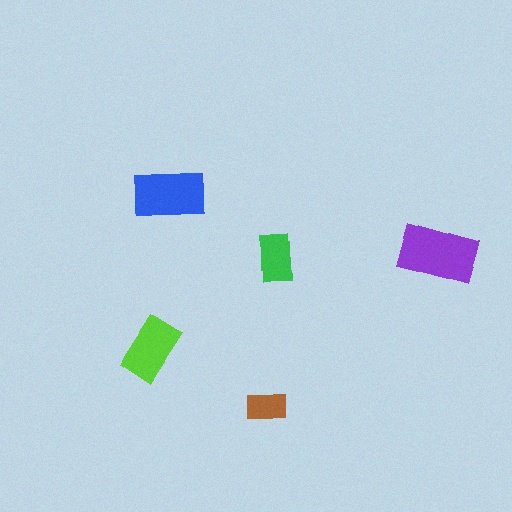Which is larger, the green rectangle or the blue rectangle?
The blue one.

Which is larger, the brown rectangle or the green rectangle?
The green one.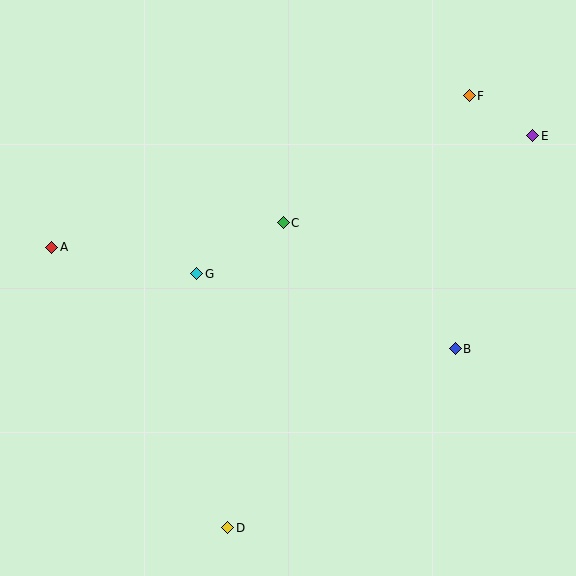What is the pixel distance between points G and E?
The distance between G and E is 363 pixels.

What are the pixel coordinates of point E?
Point E is at (533, 136).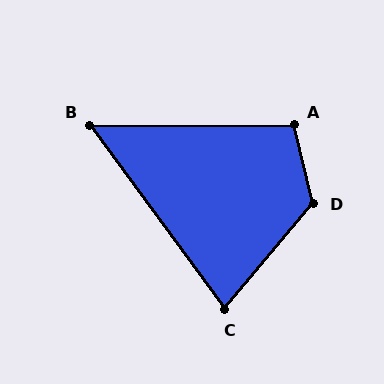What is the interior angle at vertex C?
Approximately 76 degrees (acute).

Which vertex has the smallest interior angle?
B, at approximately 54 degrees.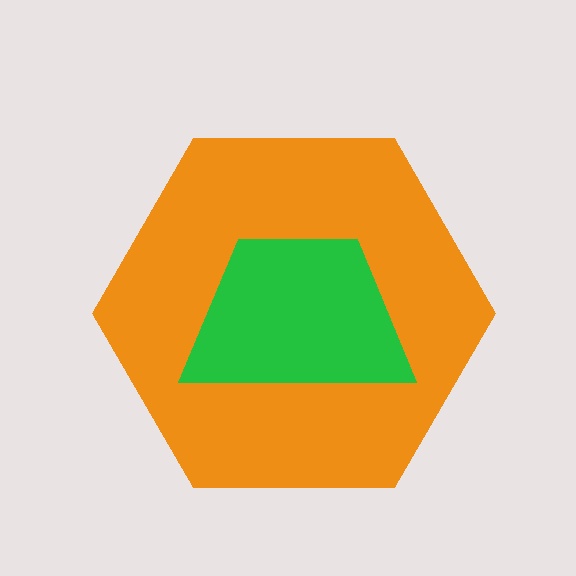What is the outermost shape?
The orange hexagon.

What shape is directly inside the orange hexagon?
The green trapezoid.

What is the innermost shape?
The green trapezoid.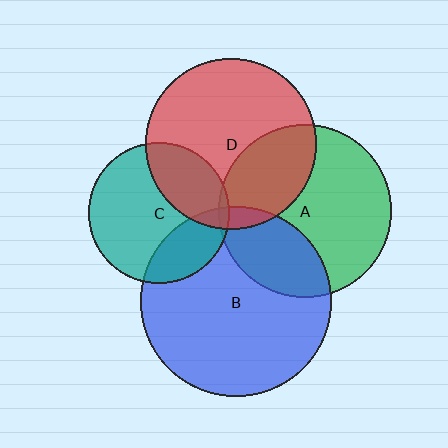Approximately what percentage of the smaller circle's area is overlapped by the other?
Approximately 5%.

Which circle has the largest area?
Circle B (blue).